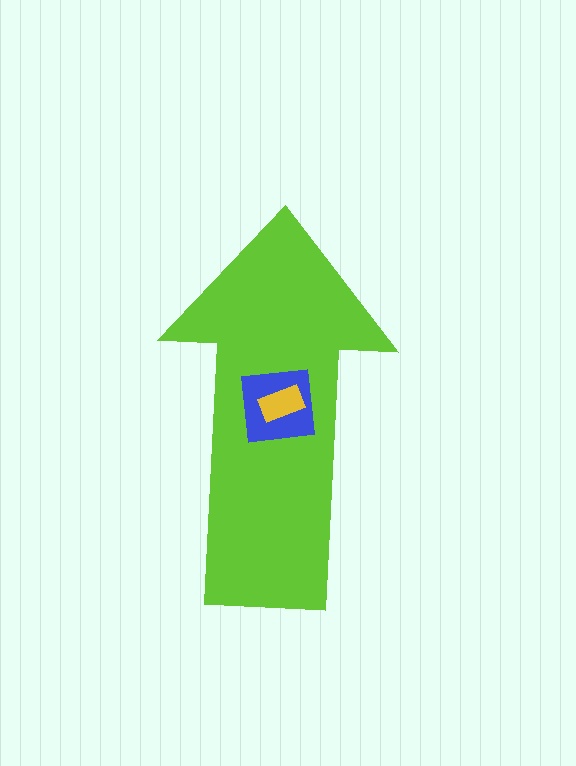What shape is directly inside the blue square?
The yellow rectangle.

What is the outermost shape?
The lime arrow.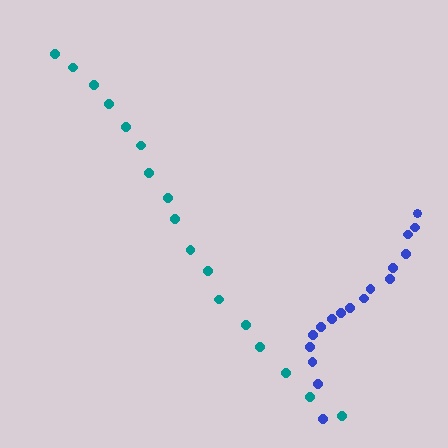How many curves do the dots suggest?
There are 2 distinct paths.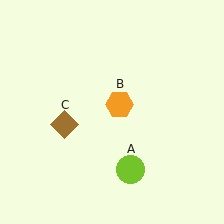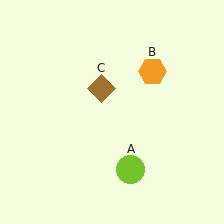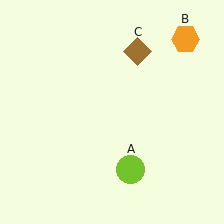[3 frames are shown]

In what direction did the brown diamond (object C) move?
The brown diamond (object C) moved up and to the right.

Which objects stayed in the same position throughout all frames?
Lime circle (object A) remained stationary.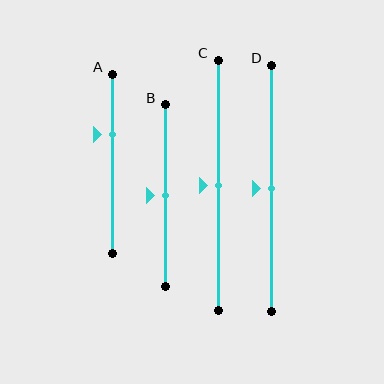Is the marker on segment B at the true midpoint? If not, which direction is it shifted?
Yes, the marker on segment B is at the true midpoint.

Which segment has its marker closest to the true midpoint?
Segment B has its marker closest to the true midpoint.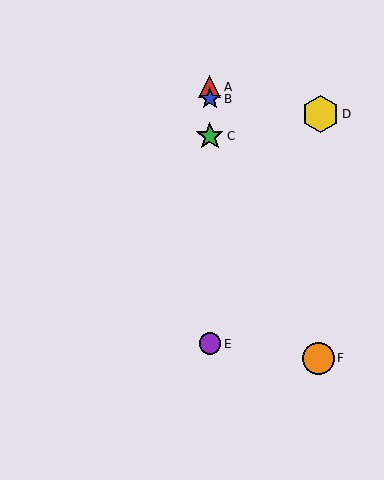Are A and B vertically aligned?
Yes, both are at x≈210.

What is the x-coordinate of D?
Object D is at x≈320.